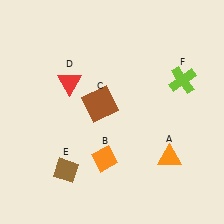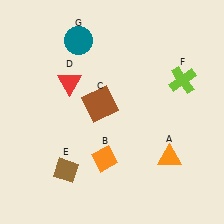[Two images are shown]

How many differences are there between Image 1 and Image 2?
There is 1 difference between the two images.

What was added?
A teal circle (G) was added in Image 2.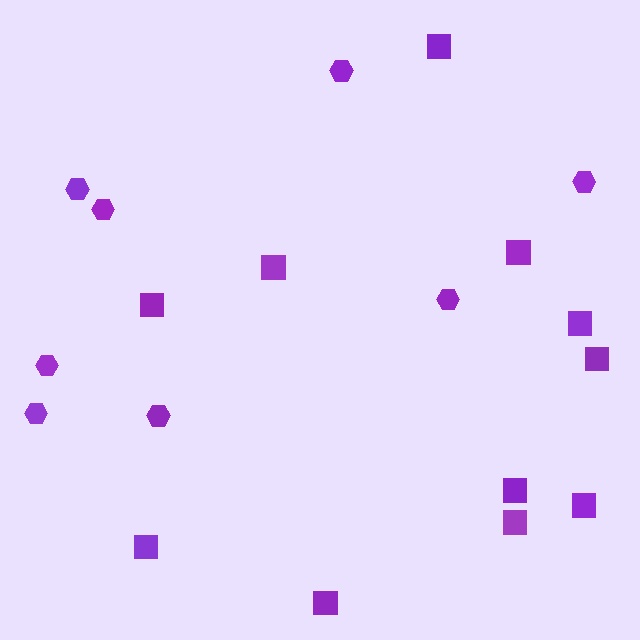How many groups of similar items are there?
There are 2 groups: one group of hexagons (8) and one group of squares (11).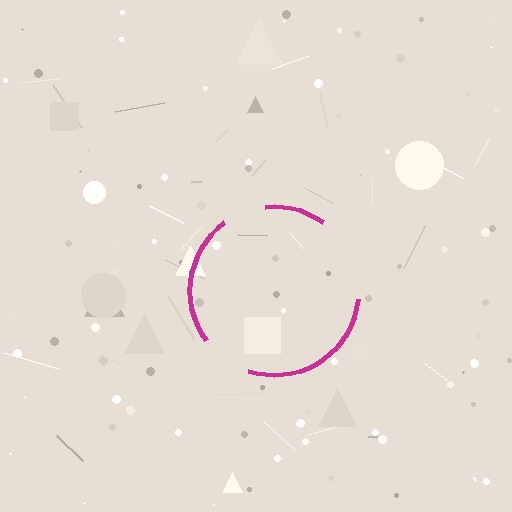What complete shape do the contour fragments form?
The contour fragments form a circle.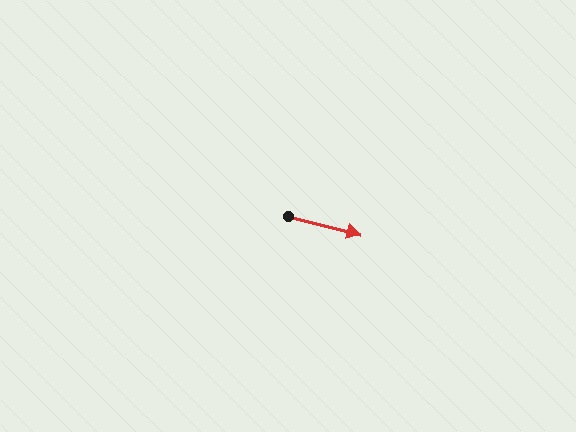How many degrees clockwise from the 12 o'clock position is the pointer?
Approximately 104 degrees.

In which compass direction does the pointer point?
East.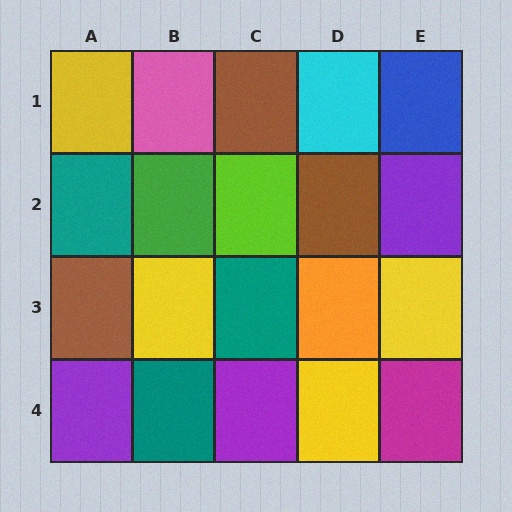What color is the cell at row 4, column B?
Teal.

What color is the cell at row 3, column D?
Orange.